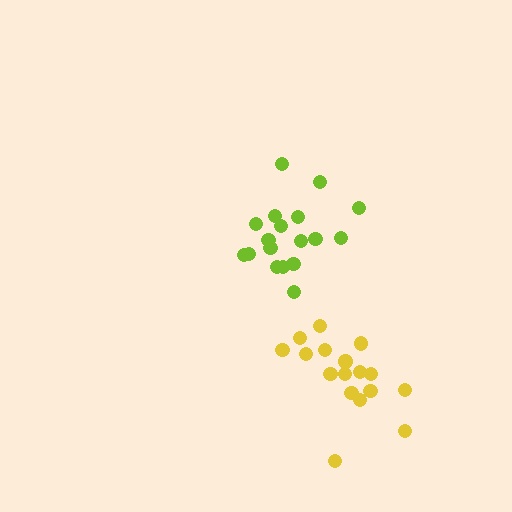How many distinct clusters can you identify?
There are 2 distinct clusters.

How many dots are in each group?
Group 1: 17 dots, Group 2: 18 dots (35 total).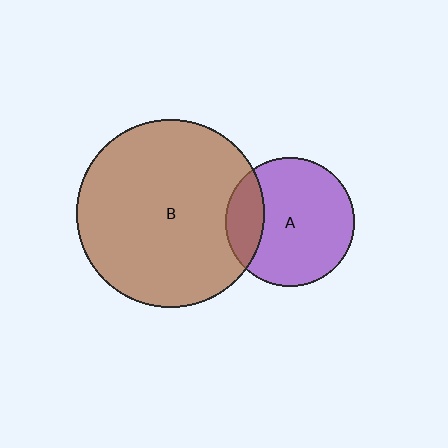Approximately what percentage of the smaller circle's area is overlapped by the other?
Approximately 20%.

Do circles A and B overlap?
Yes.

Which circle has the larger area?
Circle B (brown).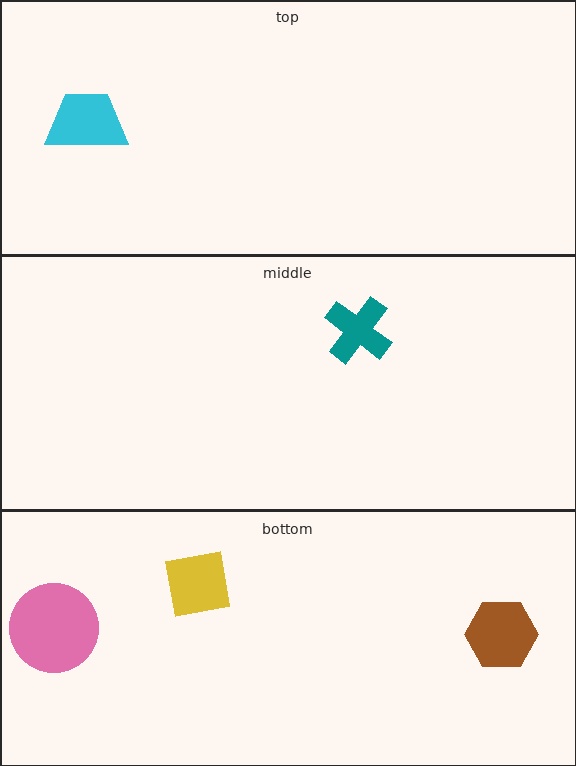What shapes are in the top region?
The cyan trapezoid.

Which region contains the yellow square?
The bottom region.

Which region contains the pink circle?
The bottom region.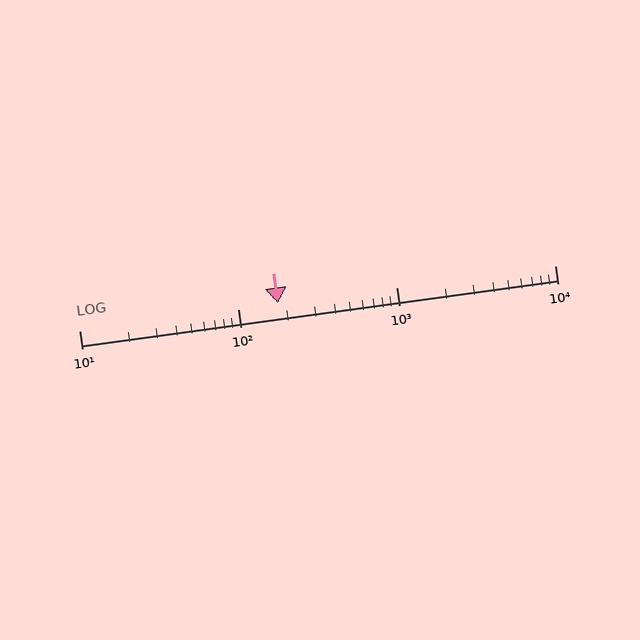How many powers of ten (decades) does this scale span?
The scale spans 3 decades, from 10 to 10000.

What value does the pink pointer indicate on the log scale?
The pointer indicates approximately 180.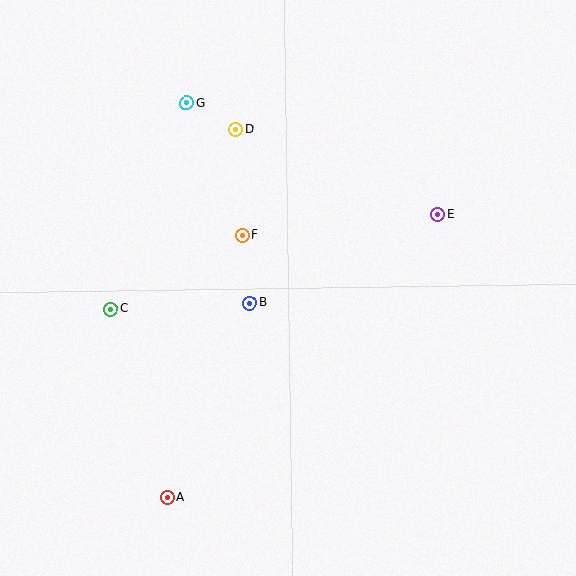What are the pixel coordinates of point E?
Point E is at (438, 214).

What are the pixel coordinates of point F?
Point F is at (242, 235).